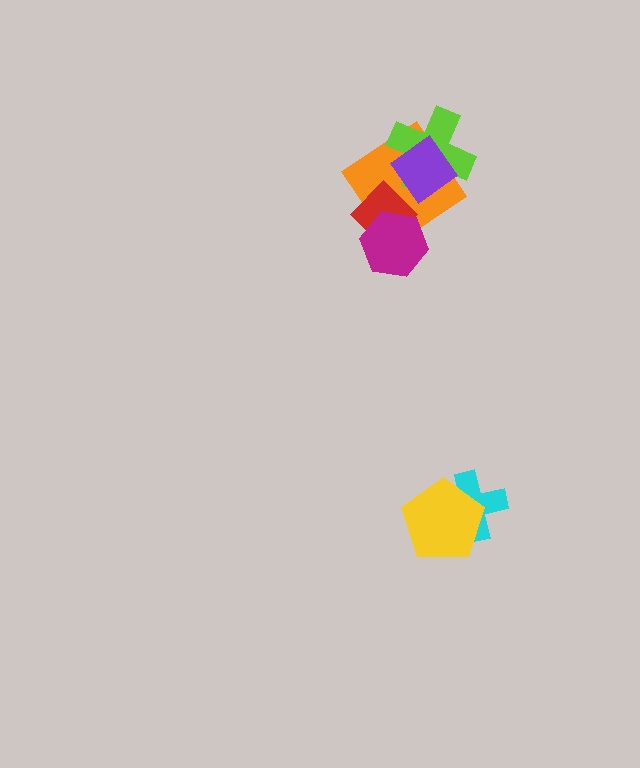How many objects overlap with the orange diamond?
4 objects overlap with the orange diamond.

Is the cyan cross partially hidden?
Yes, it is partially covered by another shape.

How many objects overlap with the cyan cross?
1 object overlaps with the cyan cross.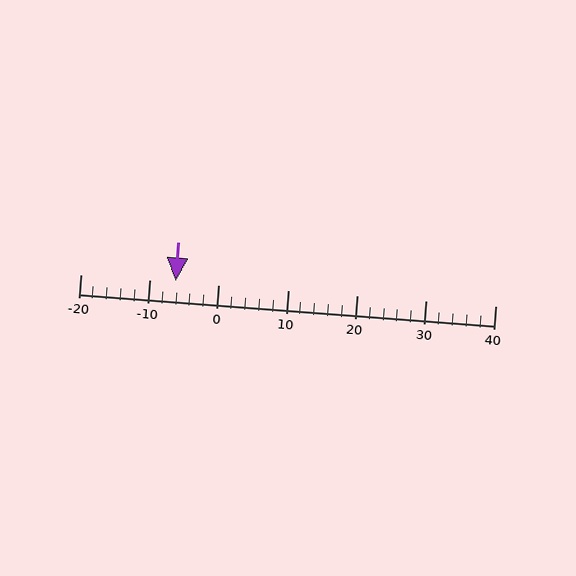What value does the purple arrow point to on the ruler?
The purple arrow points to approximately -6.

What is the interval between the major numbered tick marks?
The major tick marks are spaced 10 units apart.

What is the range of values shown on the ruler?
The ruler shows values from -20 to 40.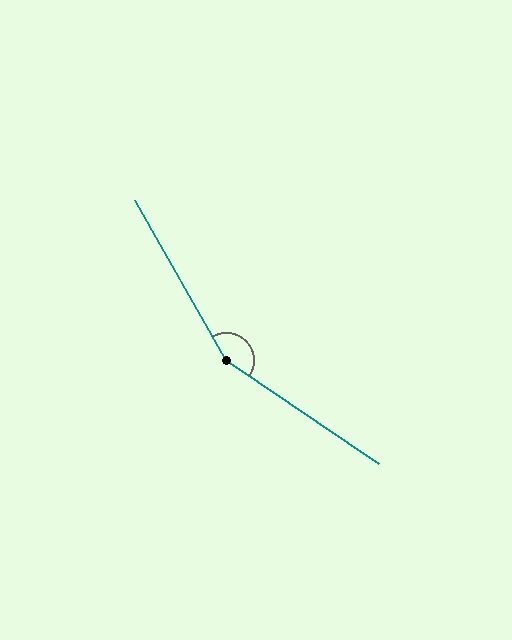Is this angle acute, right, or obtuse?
It is obtuse.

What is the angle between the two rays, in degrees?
Approximately 154 degrees.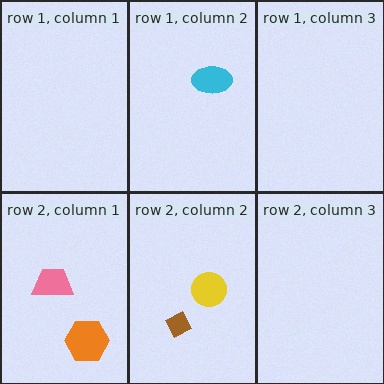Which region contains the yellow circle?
The row 2, column 2 region.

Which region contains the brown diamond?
The row 2, column 2 region.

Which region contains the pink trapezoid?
The row 2, column 1 region.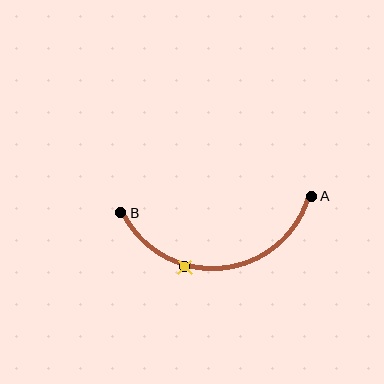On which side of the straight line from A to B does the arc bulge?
The arc bulges below the straight line connecting A and B.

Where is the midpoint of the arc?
The arc midpoint is the point on the curve farthest from the straight line joining A and B. It sits below that line.